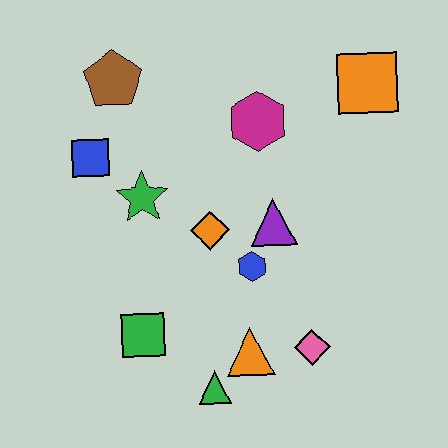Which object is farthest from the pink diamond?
The brown pentagon is farthest from the pink diamond.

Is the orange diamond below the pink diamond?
No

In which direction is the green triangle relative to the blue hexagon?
The green triangle is below the blue hexagon.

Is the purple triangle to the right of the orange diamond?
Yes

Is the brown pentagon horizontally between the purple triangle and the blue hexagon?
No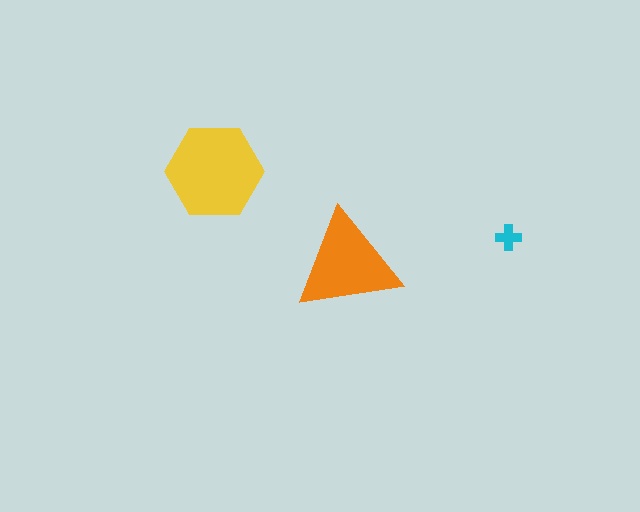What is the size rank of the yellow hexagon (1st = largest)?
1st.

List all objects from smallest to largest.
The cyan cross, the orange triangle, the yellow hexagon.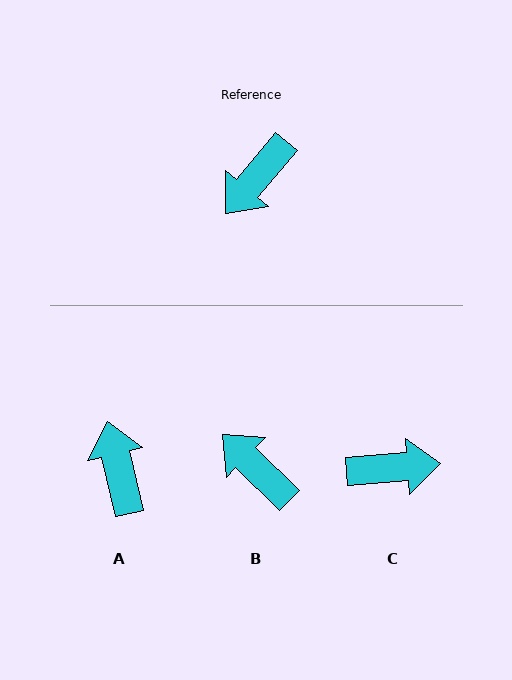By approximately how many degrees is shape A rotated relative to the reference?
Approximately 127 degrees clockwise.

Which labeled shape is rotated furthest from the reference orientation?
C, about 134 degrees away.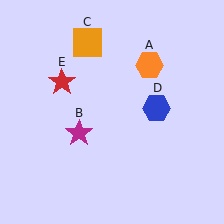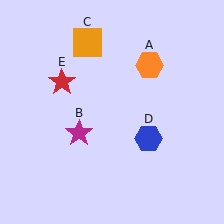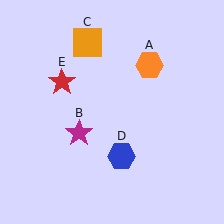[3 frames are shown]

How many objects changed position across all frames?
1 object changed position: blue hexagon (object D).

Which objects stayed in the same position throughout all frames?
Orange hexagon (object A) and magenta star (object B) and orange square (object C) and red star (object E) remained stationary.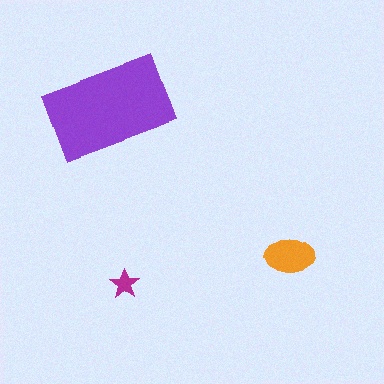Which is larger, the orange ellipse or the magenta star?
The orange ellipse.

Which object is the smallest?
The magenta star.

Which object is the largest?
The purple rectangle.